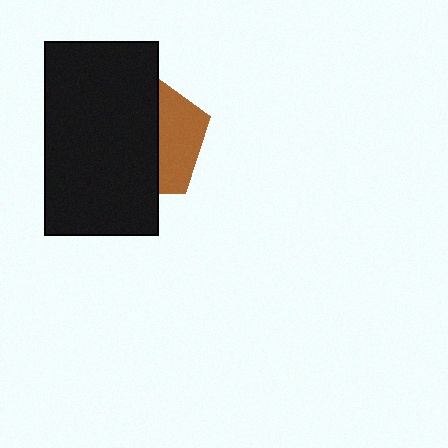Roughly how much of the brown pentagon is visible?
A small part of it is visible (roughly 34%).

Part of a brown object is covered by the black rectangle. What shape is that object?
It is a pentagon.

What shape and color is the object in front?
The object in front is a black rectangle.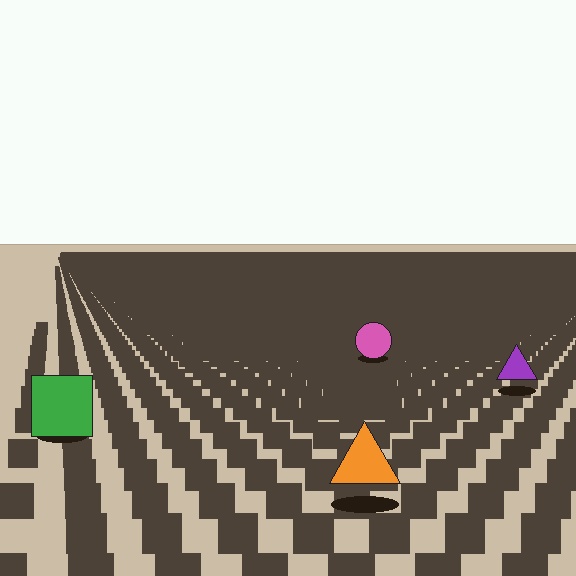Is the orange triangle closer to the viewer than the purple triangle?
Yes. The orange triangle is closer — you can tell from the texture gradient: the ground texture is coarser near it.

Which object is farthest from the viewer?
The pink circle is farthest from the viewer. It appears smaller and the ground texture around it is denser.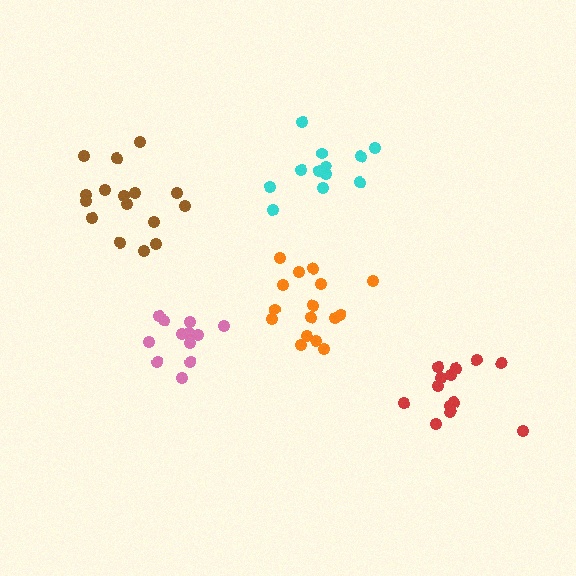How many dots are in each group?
Group 1: 12 dots, Group 2: 12 dots, Group 3: 16 dots, Group 4: 16 dots, Group 5: 13 dots (69 total).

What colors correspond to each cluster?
The clusters are colored: cyan, pink, orange, brown, red.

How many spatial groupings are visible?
There are 5 spatial groupings.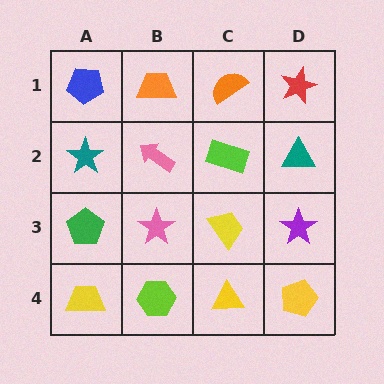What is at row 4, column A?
A yellow trapezoid.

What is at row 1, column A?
A blue pentagon.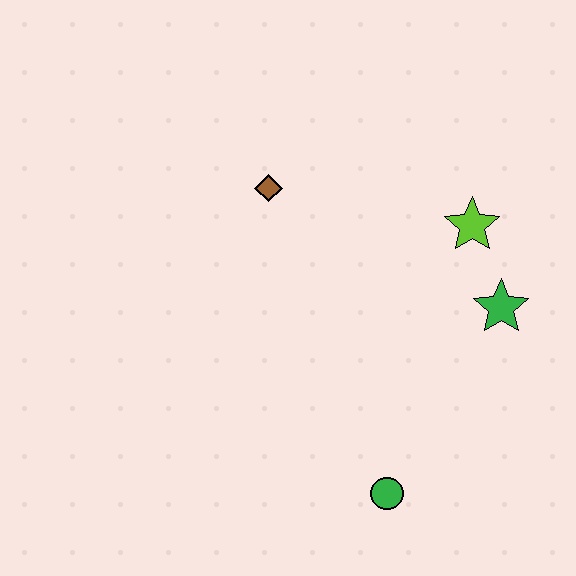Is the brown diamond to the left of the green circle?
Yes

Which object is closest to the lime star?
The green star is closest to the lime star.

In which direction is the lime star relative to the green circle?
The lime star is above the green circle.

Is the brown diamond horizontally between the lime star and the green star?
No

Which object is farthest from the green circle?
The brown diamond is farthest from the green circle.